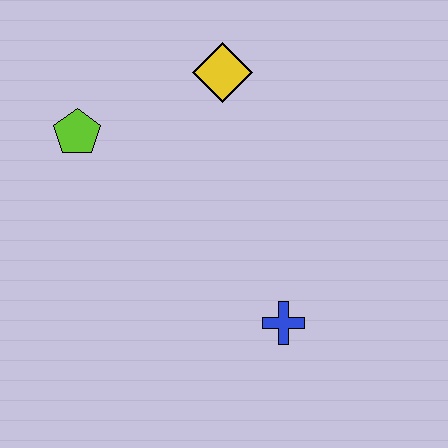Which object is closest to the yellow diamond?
The lime pentagon is closest to the yellow diamond.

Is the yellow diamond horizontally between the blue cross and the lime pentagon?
Yes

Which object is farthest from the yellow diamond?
The blue cross is farthest from the yellow diamond.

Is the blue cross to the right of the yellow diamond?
Yes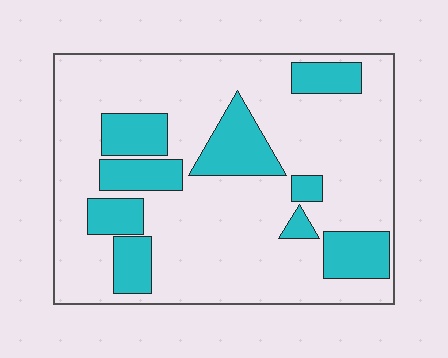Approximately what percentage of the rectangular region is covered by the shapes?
Approximately 25%.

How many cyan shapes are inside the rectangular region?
9.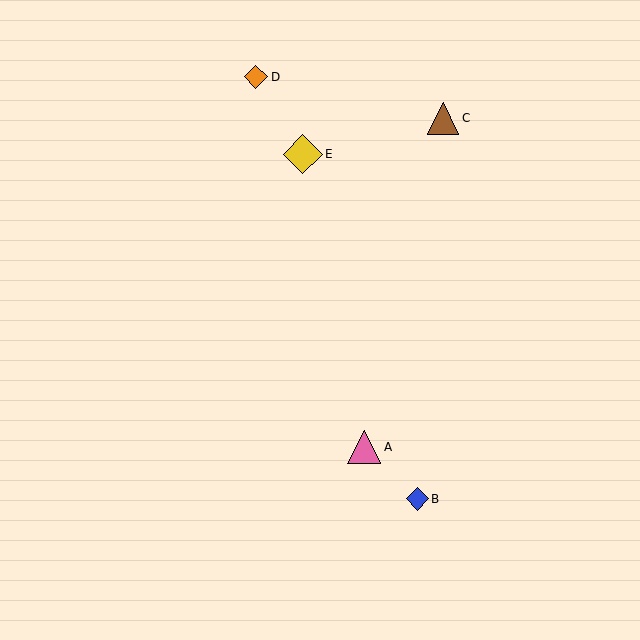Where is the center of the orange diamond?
The center of the orange diamond is at (256, 77).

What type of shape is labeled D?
Shape D is an orange diamond.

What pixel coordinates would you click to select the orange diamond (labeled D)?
Click at (256, 77) to select the orange diamond D.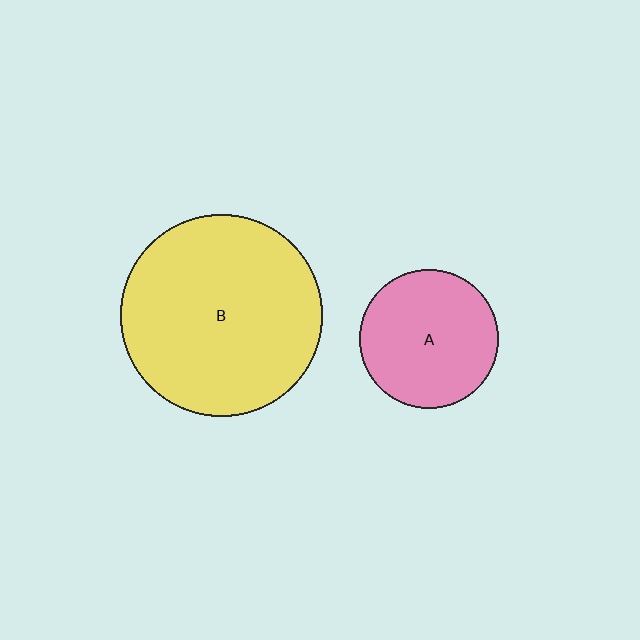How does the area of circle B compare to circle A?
Approximately 2.1 times.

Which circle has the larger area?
Circle B (yellow).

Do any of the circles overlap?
No, none of the circles overlap.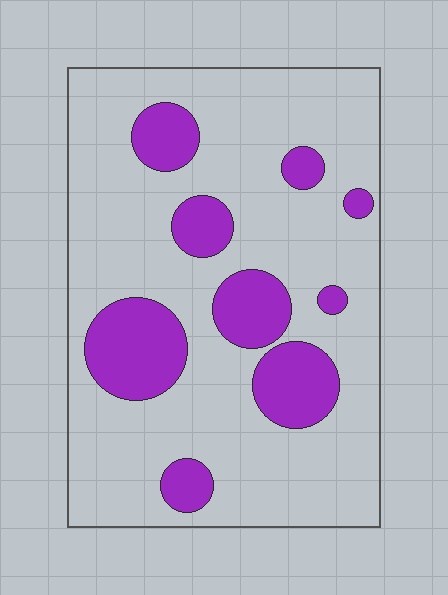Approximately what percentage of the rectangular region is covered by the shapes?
Approximately 20%.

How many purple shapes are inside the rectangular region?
9.